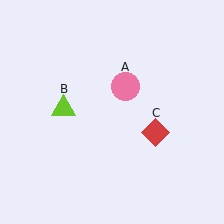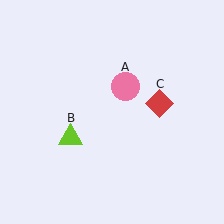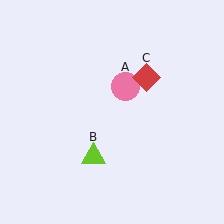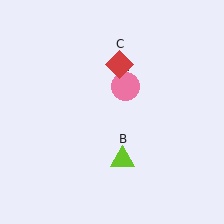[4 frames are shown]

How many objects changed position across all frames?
2 objects changed position: lime triangle (object B), red diamond (object C).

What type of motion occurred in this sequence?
The lime triangle (object B), red diamond (object C) rotated counterclockwise around the center of the scene.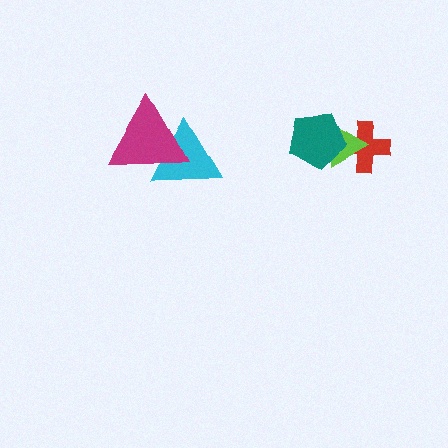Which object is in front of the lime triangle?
The teal pentagon is in front of the lime triangle.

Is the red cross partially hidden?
Yes, it is partially covered by another shape.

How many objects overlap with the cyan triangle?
1 object overlaps with the cyan triangle.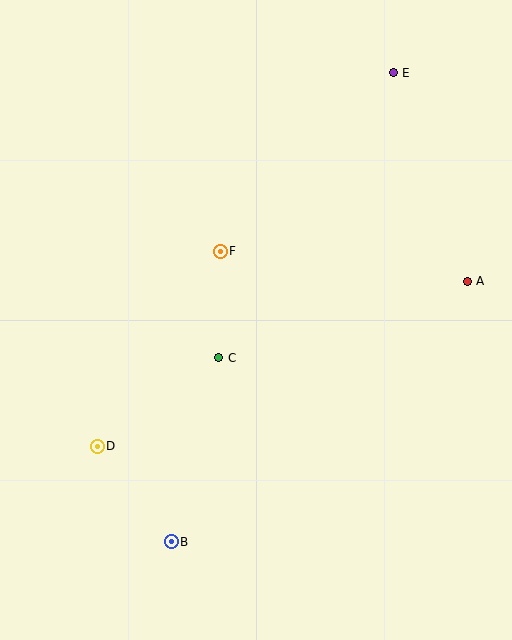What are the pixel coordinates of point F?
Point F is at (220, 251).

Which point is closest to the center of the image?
Point C at (219, 358) is closest to the center.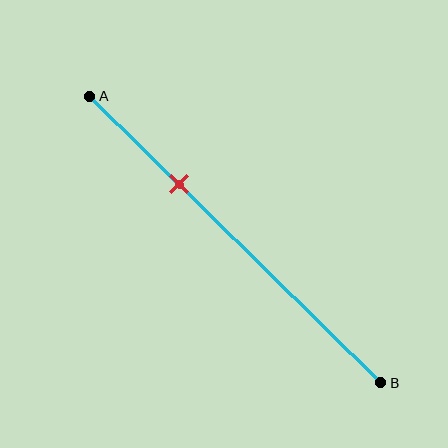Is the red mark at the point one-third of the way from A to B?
Yes, the mark is approximately at the one-third point.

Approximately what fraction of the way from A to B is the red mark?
The red mark is approximately 30% of the way from A to B.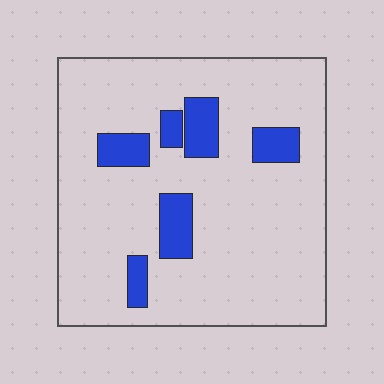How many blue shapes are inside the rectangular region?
6.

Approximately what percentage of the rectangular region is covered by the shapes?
Approximately 15%.